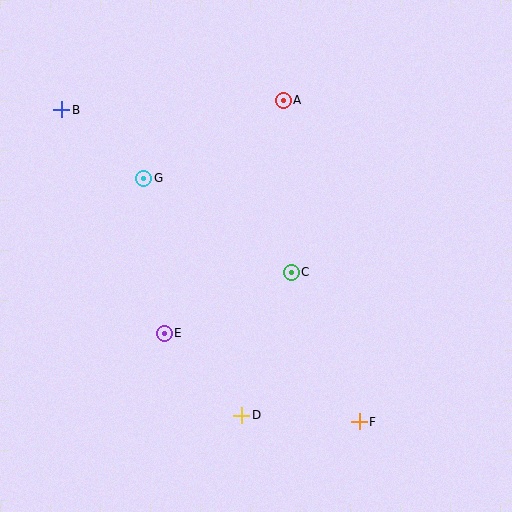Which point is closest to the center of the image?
Point C at (291, 272) is closest to the center.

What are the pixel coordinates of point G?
Point G is at (144, 178).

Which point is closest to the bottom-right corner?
Point F is closest to the bottom-right corner.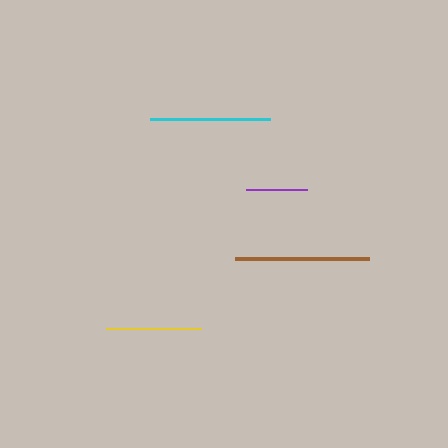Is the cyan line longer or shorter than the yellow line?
The cyan line is longer than the yellow line.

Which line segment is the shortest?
The purple line is the shortest at approximately 61 pixels.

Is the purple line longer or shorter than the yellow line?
The yellow line is longer than the purple line.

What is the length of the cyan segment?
The cyan segment is approximately 120 pixels long.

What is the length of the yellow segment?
The yellow segment is approximately 95 pixels long.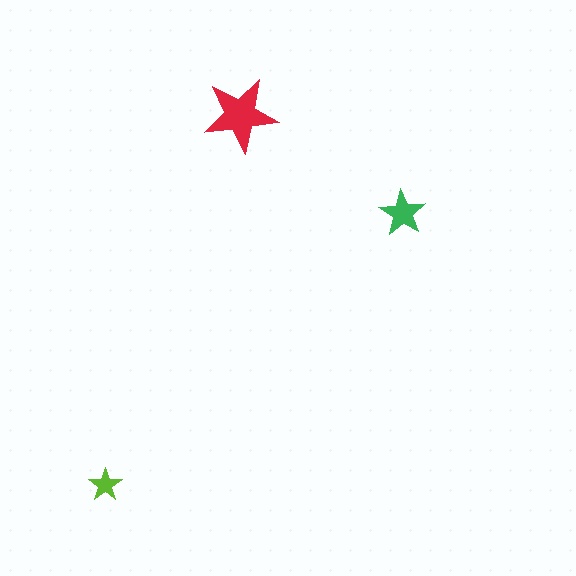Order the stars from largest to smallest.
the red one, the green one, the lime one.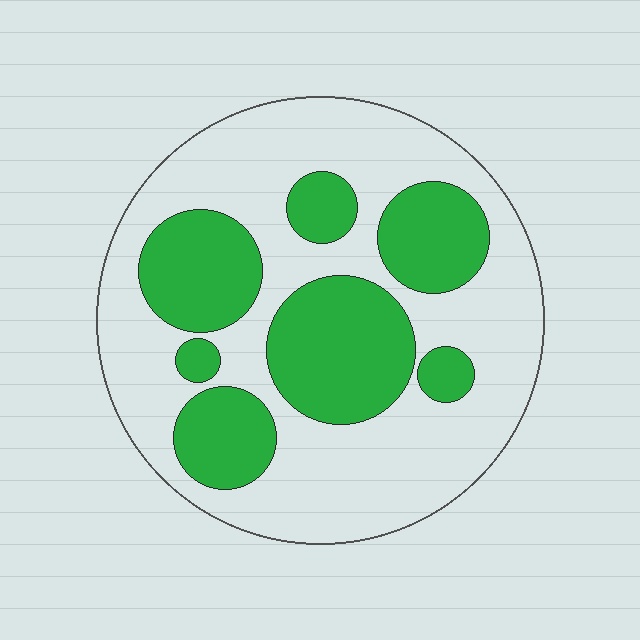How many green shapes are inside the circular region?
7.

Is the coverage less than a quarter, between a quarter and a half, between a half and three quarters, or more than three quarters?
Between a quarter and a half.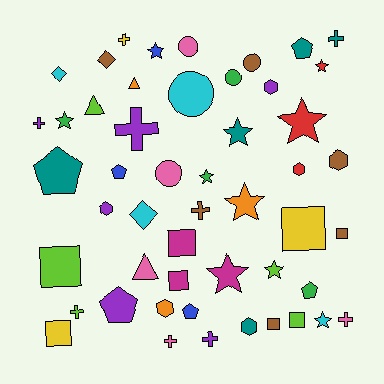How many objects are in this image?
There are 50 objects.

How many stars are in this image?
There are 10 stars.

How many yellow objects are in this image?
There are 3 yellow objects.